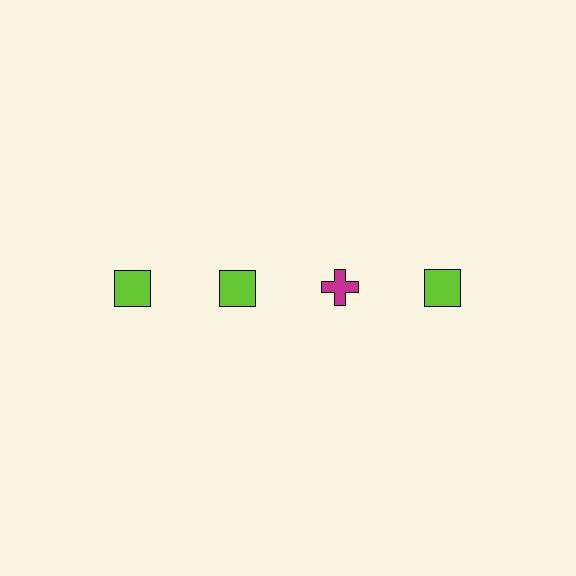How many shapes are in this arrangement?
There are 4 shapes arranged in a grid pattern.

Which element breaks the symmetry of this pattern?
The magenta cross in the top row, center column breaks the symmetry. All other shapes are lime squares.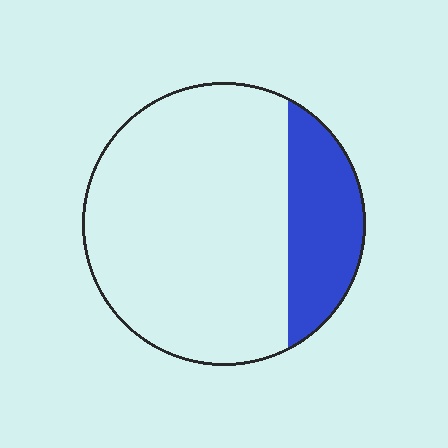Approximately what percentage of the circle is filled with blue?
Approximately 20%.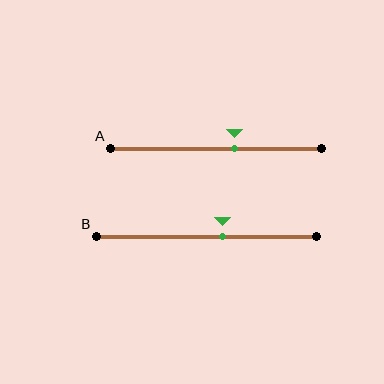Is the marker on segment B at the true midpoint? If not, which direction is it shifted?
No, the marker on segment B is shifted to the right by about 8% of the segment length.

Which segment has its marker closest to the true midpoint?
Segment B has its marker closest to the true midpoint.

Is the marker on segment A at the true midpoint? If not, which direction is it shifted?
No, the marker on segment A is shifted to the right by about 9% of the segment length.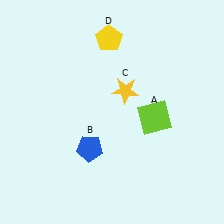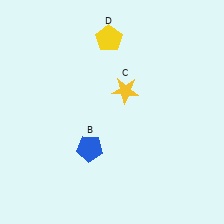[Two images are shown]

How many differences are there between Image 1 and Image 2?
There is 1 difference between the two images.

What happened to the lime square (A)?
The lime square (A) was removed in Image 2. It was in the bottom-right area of Image 1.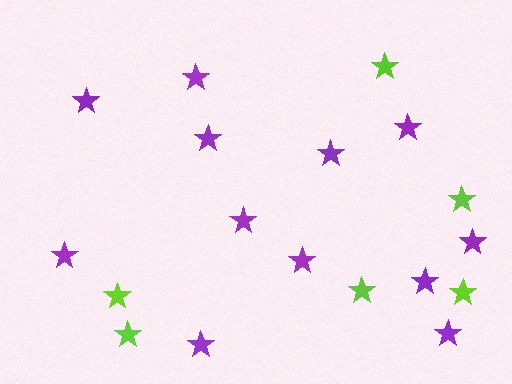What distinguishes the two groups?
There are 2 groups: one group of purple stars (12) and one group of lime stars (6).